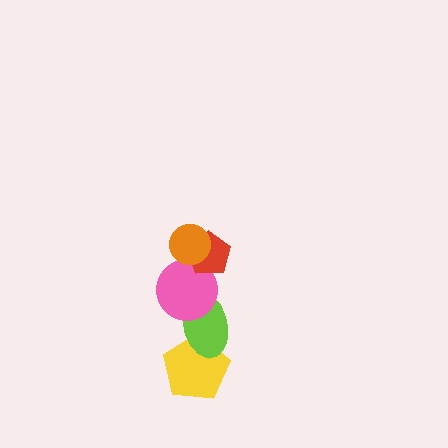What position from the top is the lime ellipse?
The lime ellipse is 4th from the top.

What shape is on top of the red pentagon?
The orange circle is on top of the red pentagon.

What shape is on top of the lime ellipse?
The pink circle is on top of the lime ellipse.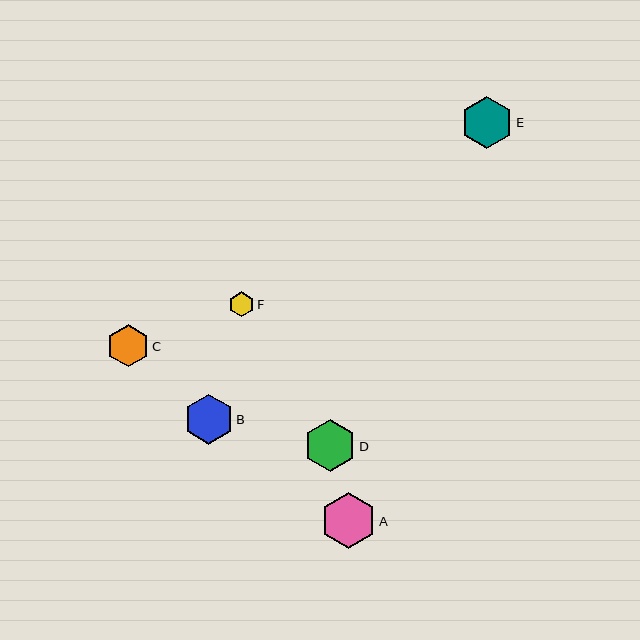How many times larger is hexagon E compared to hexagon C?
Hexagon E is approximately 1.2 times the size of hexagon C.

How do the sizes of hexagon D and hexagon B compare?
Hexagon D and hexagon B are approximately the same size.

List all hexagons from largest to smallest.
From largest to smallest: A, E, D, B, C, F.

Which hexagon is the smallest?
Hexagon F is the smallest with a size of approximately 25 pixels.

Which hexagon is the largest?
Hexagon A is the largest with a size of approximately 56 pixels.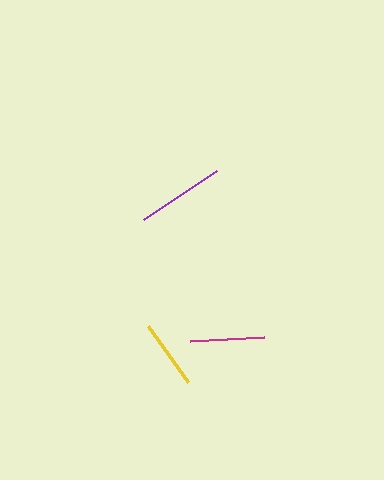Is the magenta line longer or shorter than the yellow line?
The magenta line is longer than the yellow line.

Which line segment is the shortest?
The yellow line is the shortest at approximately 69 pixels.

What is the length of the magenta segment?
The magenta segment is approximately 75 pixels long.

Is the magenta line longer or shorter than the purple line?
The purple line is longer than the magenta line.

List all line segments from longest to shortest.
From longest to shortest: purple, magenta, yellow.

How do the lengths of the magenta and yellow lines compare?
The magenta and yellow lines are approximately the same length.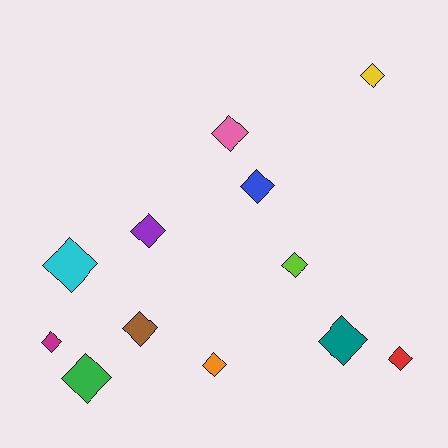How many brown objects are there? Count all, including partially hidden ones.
There is 1 brown object.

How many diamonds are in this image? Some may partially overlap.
There are 12 diamonds.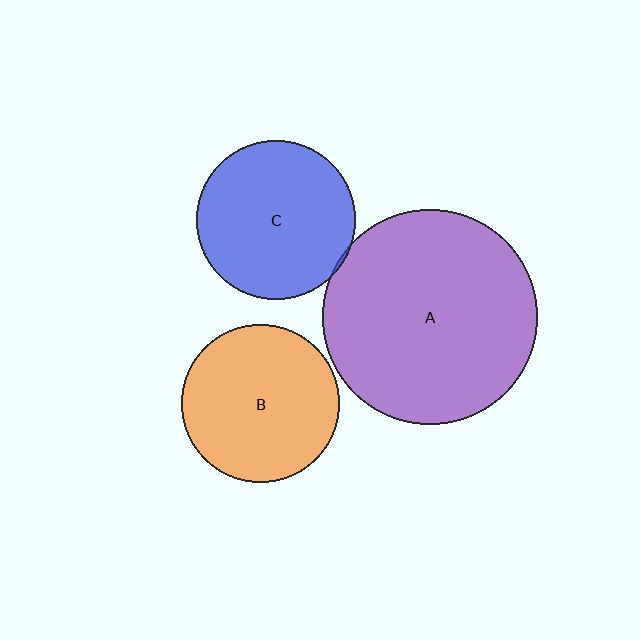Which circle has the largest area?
Circle A (purple).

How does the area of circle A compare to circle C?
Approximately 1.8 times.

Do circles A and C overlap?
Yes.